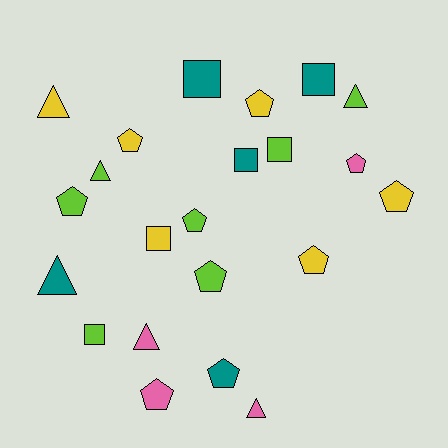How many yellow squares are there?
There is 1 yellow square.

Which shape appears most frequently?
Pentagon, with 10 objects.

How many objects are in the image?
There are 22 objects.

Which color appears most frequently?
Lime, with 7 objects.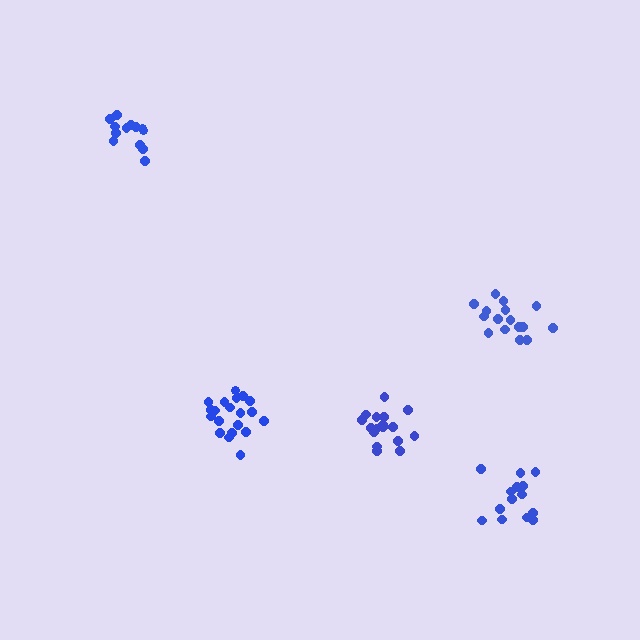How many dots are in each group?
Group 1: 17 dots, Group 2: 14 dots, Group 3: 16 dots, Group 4: 20 dots, Group 5: 14 dots (81 total).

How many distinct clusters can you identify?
There are 5 distinct clusters.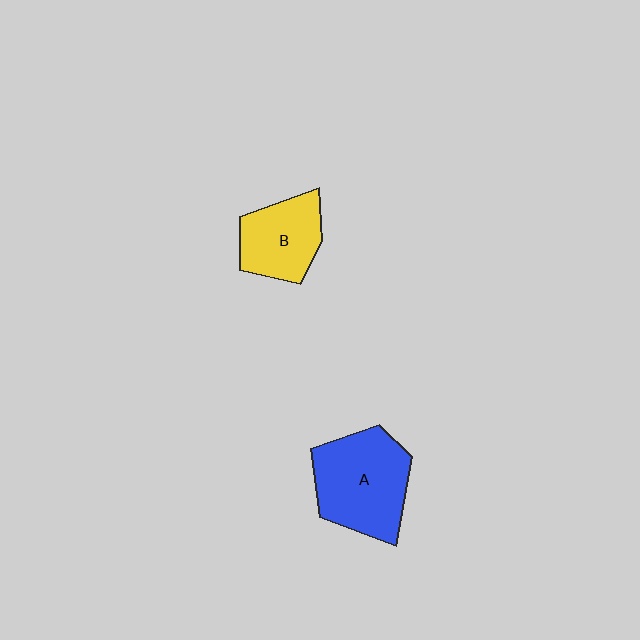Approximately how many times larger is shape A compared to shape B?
Approximately 1.5 times.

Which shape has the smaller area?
Shape B (yellow).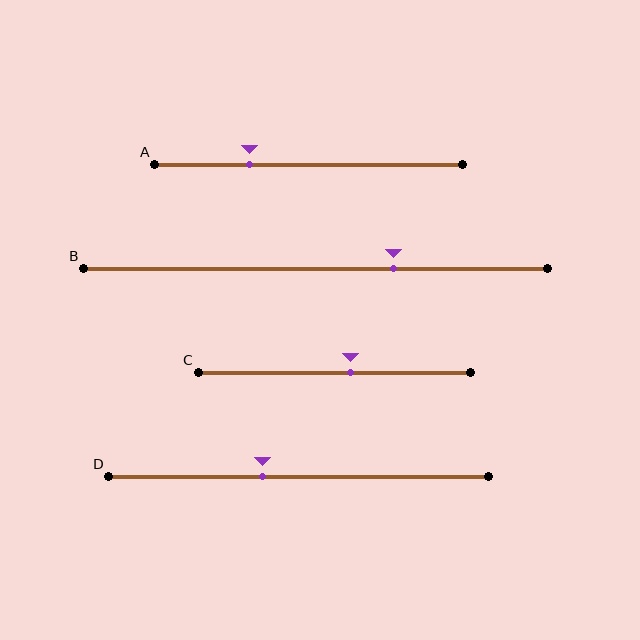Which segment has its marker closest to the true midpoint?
Segment C has its marker closest to the true midpoint.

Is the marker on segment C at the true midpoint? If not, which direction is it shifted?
No, the marker on segment C is shifted to the right by about 6% of the segment length.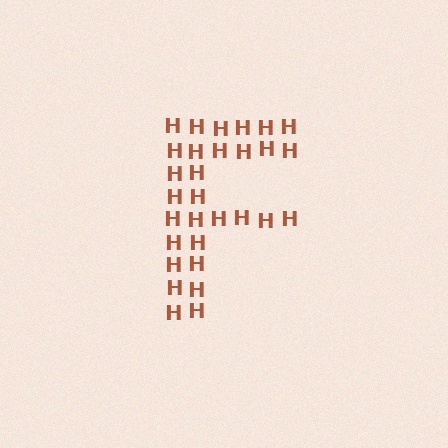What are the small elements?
The small elements are letter H's.